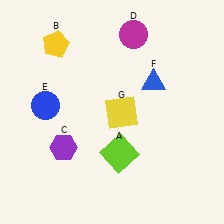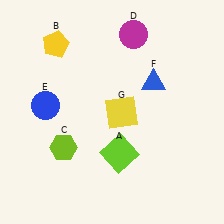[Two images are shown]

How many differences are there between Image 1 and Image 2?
There is 1 difference between the two images.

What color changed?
The hexagon (C) changed from purple in Image 1 to lime in Image 2.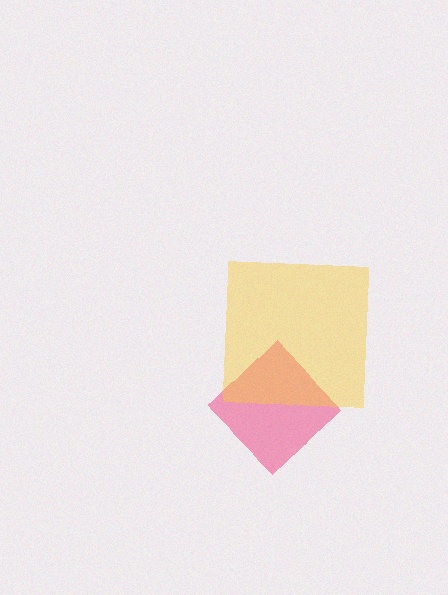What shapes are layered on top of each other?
The layered shapes are: a pink diamond, a yellow square.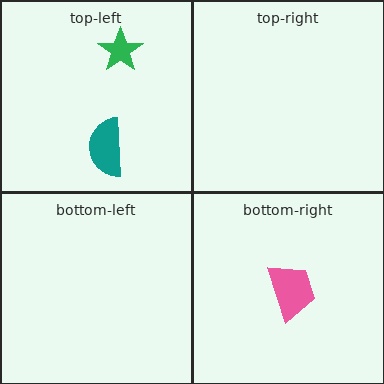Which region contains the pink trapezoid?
The bottom-right region.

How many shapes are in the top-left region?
2.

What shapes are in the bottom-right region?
The pink trapezoid.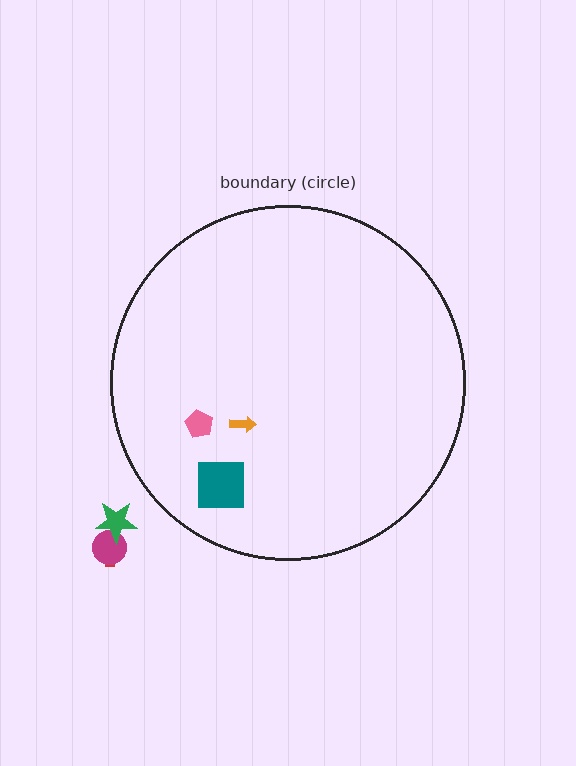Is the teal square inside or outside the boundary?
Inside.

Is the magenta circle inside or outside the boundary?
Outside.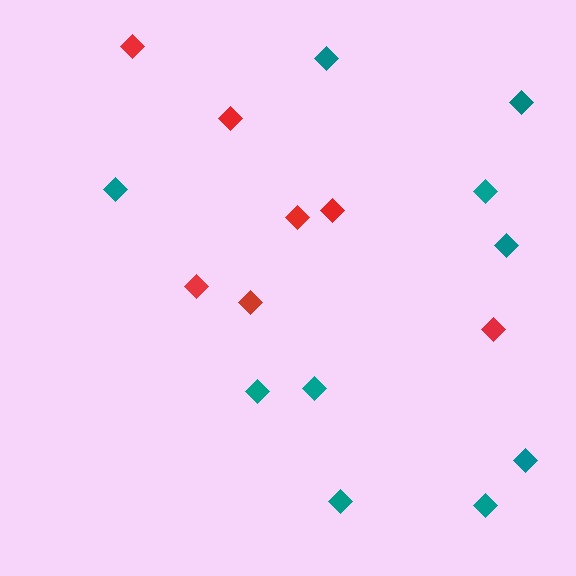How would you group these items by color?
There are 2 groups: one group of red diamonds (7) and one group of teal diamonds (10).